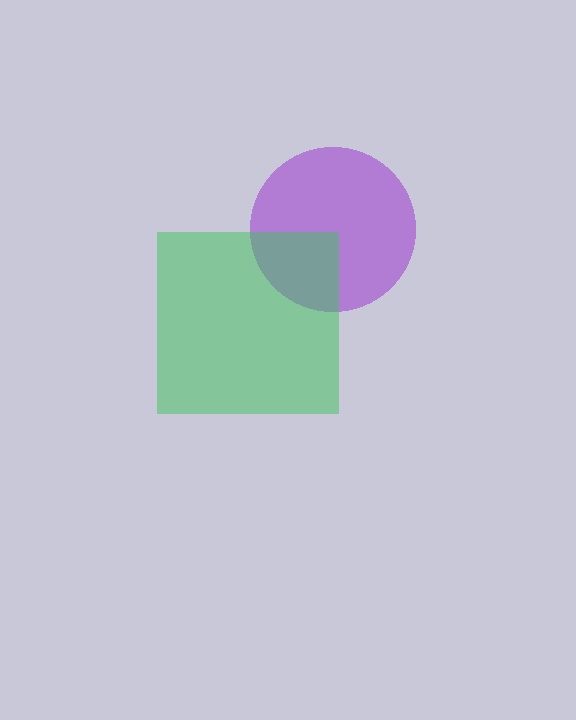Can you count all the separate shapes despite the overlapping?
Yes, there are 2 separate shapes.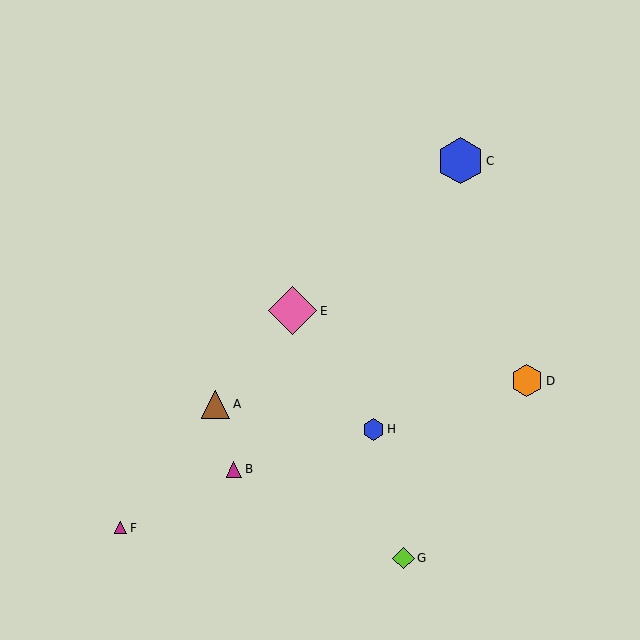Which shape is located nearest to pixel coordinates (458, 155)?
The blue hexagon (labeled C) at (460, 161) is nearest to that location.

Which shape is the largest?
The pink diamond (labeled E) is the largest.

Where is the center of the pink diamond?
The center of the pink diamond is at (293, 311).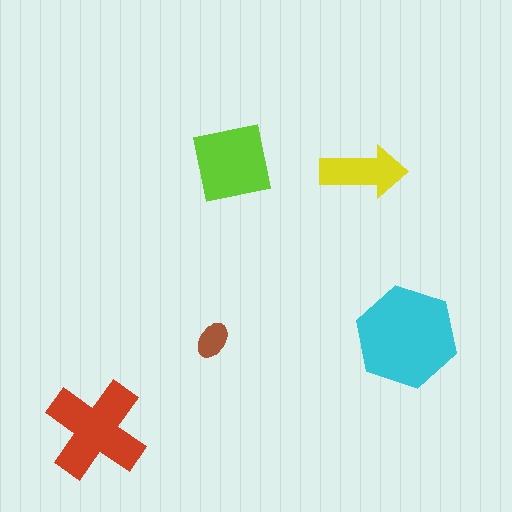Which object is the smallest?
The brown ellipse.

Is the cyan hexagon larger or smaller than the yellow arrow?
Larger.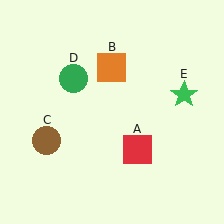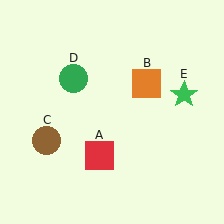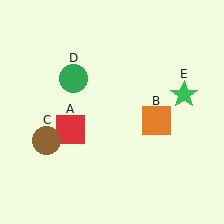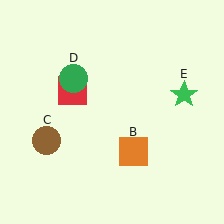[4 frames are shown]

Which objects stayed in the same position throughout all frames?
Brown circle (object C) and green circle (object D) and green star (object E) remained stationary.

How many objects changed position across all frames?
2 objects changed position: red square (object A), orange square (object B).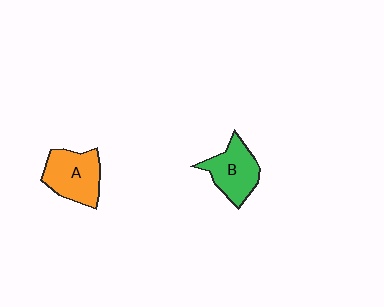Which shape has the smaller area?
Shape B (green).